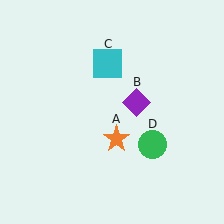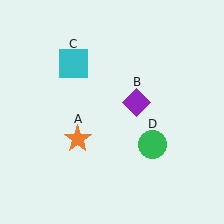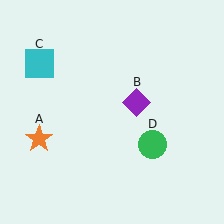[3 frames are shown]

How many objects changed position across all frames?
2 objects changed position: orange star (object A), cyan square (object C).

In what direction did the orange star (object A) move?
The orange star (object A) moved left.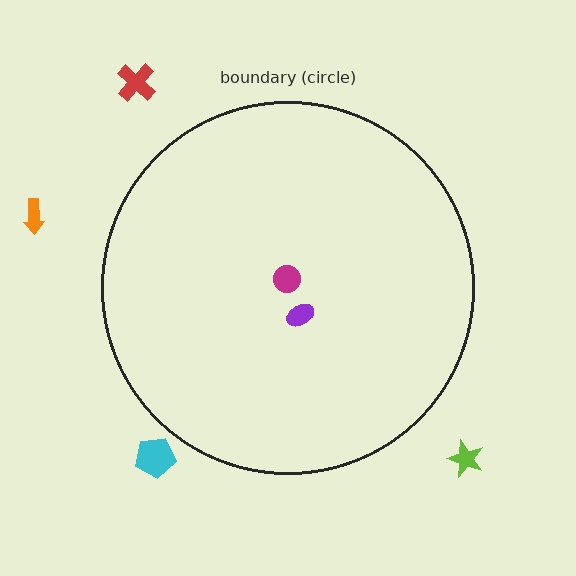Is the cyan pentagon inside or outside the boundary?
Outside.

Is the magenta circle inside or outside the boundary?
Inside.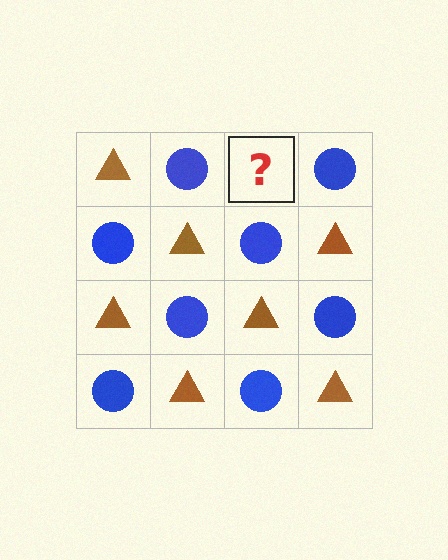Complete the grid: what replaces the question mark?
The question mark should be replaced with a brown triangle.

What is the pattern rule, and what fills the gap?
The rule is that it alternates brown triangle and blue circle in a checkerboard pattern. The gap should be filled with a brown triangle.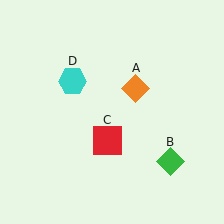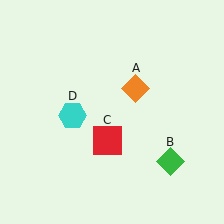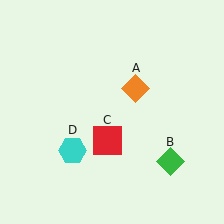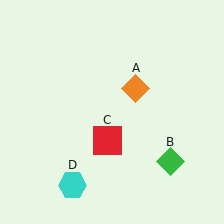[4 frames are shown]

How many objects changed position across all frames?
1 object changed position: cyan hexagon (object D).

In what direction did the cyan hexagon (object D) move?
The cyan hexagon (object D) moved down.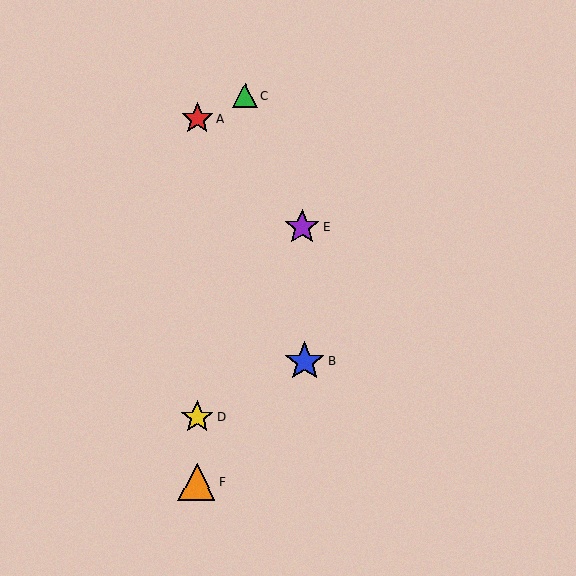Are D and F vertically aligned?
Yes, both are at x≈197.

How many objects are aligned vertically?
3 objects (A, D, F) are aligned vertically.